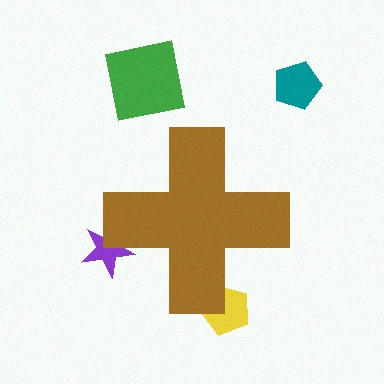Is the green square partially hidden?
No, the green square is fully visible.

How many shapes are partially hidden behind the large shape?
2 shapes are partially hidden.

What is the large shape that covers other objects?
A brown cross.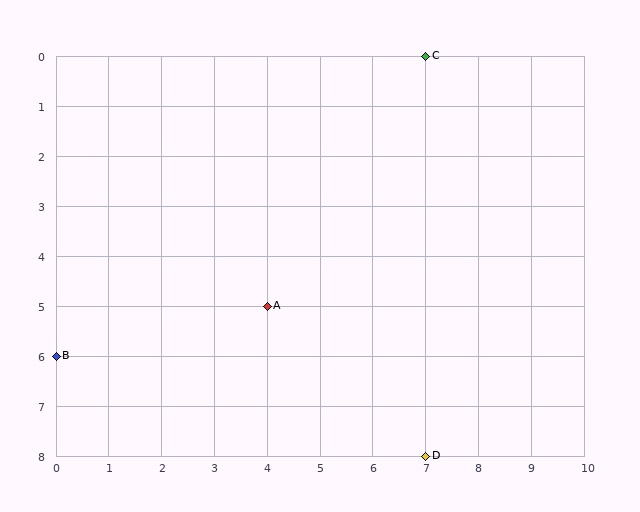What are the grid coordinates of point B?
Point B is at grid coordinates (0, 6).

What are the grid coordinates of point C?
Point C is at grid coordinates (7, 0).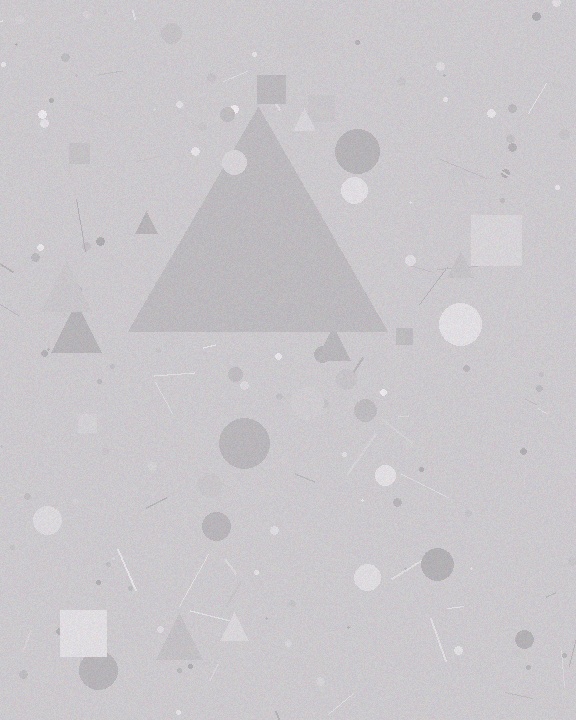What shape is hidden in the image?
A triangle is hidden in the image.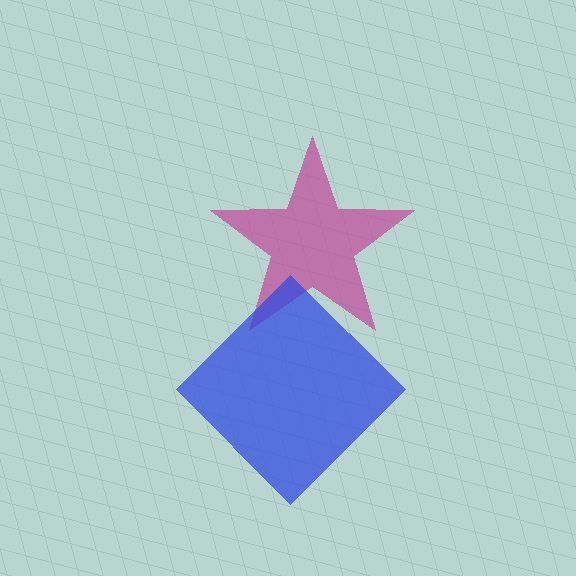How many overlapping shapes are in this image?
There are 2 overlapping shapes in the image.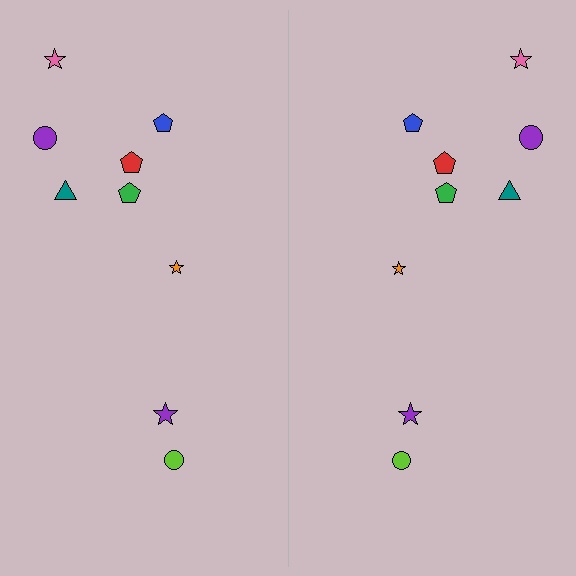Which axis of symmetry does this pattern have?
The pattern has a vertical axis of symmetry running through the center of the image.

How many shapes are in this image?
There are 18 shapes in this image.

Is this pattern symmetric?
Yes, this pattern has bilateral (reflection) symmetry.